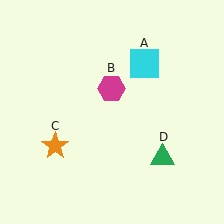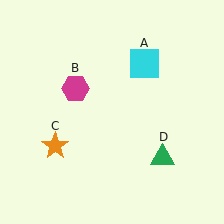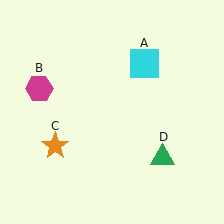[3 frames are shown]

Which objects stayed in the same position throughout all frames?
Cyan square (object A) and orange star (object C) and green triangle (object D) remained stationary.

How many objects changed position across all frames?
1 object changed position: magenta hexagon (object B).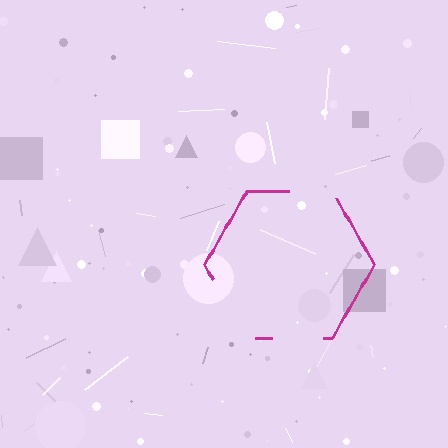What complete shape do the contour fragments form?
The contour fragments form a hexagon.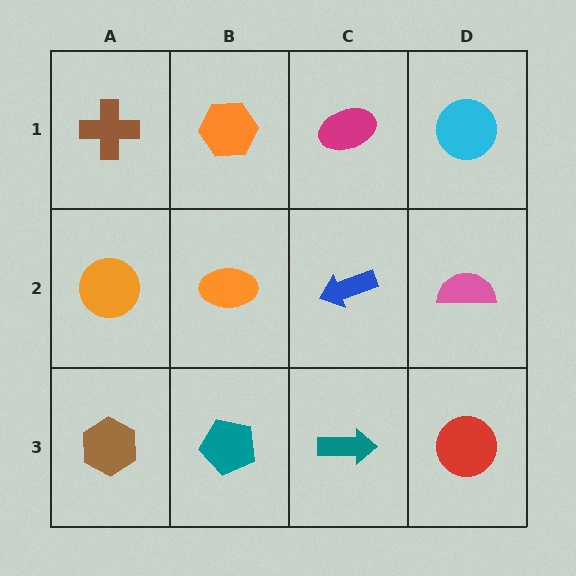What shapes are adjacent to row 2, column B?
An orange hexagon (row 1, column B), a teal pentagon (row 3, column B), an orange circle (row 2, column A), a blue arrow (row 2, column C).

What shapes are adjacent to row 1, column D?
A pink semicircle (row 2, column D), a magenta ellipse (row 1, column C).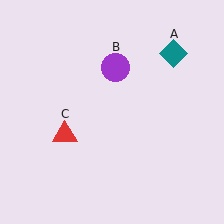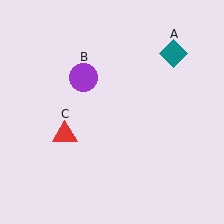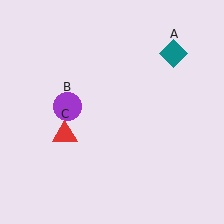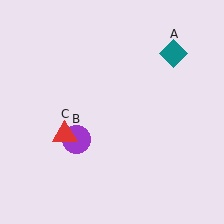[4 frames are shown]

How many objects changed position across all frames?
1 object changed position: purple circle (object B).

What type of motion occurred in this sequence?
The purple circle (object B) rotated counterclockwise around the center of the scene.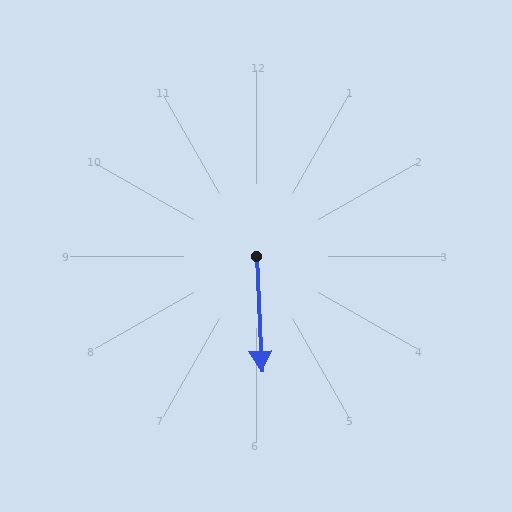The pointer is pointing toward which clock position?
Roughly 6 o'clock.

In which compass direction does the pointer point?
South.